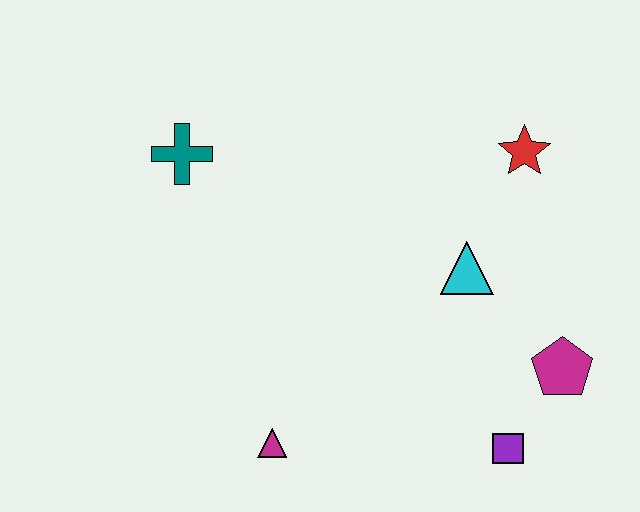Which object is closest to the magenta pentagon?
The purple square is closest to the magenta pentagon.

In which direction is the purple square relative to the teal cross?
The purple square is to the right of the teal cross.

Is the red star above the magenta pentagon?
Yes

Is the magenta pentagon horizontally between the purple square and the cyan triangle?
No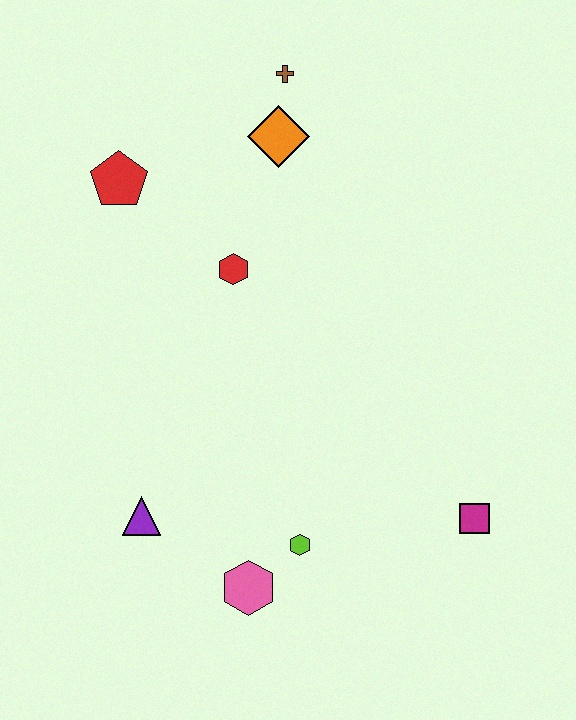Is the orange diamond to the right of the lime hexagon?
No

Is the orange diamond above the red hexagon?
Yes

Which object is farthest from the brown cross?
The pink hexagon is farthest from the brown cross.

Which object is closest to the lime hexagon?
The pink hexagon is closest to the lime hexagon.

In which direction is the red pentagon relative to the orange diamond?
The red pentagon is to the left of the orange diamond.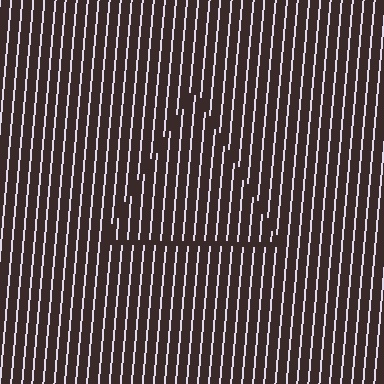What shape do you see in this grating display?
An illusory triangle. The interior of the shape contains the same grating, shifted by half a period — the contour is defined by the phase discontinuity where line-ends from the inner and outer gratings abut.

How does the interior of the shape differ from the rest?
The interior of the shape contains the same grating, shifted by half a period — the contour is defined by the phase discontinuity where line-ends from the inner and outer gratings abut.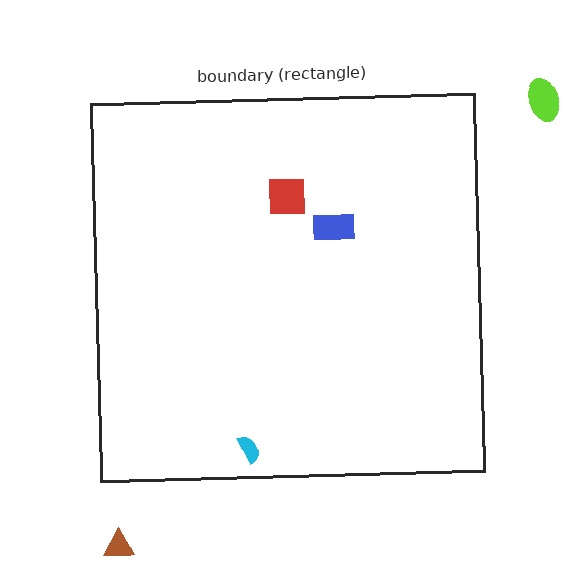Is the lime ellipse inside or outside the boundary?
Outside.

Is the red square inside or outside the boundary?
Inside.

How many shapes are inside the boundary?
3 inside, 2 outside.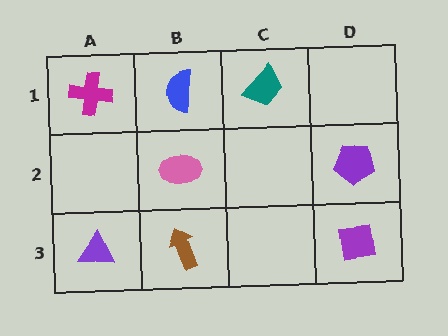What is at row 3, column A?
A purple triangle.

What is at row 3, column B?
A brown arrow.